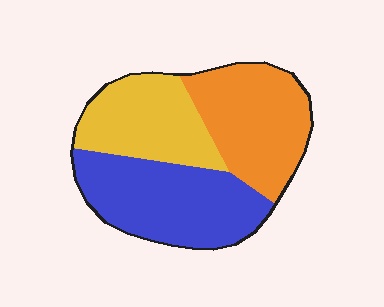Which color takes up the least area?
Yellow, at roughly 30%.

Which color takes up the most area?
Blue, at roughly 40%.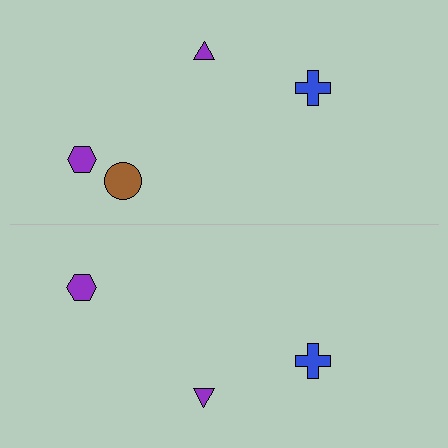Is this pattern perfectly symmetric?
No, the pattern is not perfectly symmetric. A brown circle is missing from the bottom side.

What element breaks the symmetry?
A brown circle is missing from the bottom side.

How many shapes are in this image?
There are 7 shapes in this image.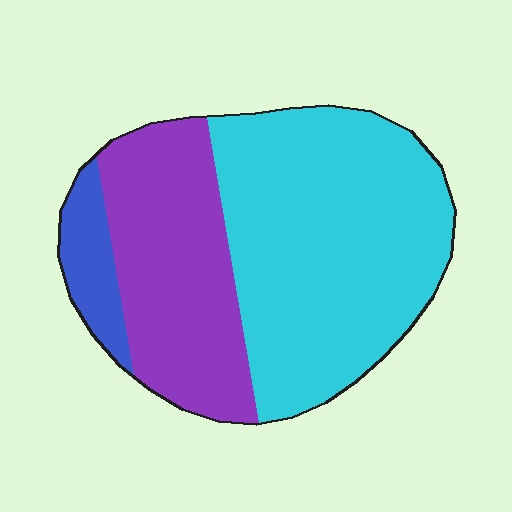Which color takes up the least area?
Blue, at roughly 10%.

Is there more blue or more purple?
Purple.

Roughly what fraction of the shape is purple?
Purple takes up between a third and a half of the shape.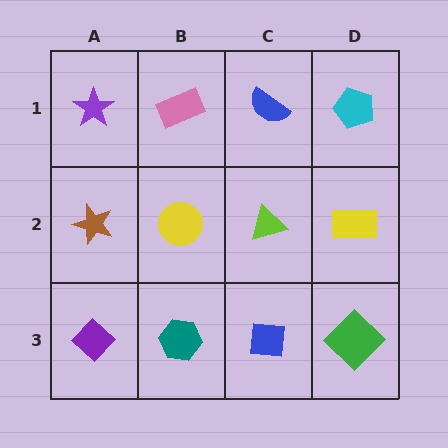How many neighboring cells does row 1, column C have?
3.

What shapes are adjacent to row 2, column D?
A cyan pentagon (row 1, column D), a green diamond (row 3, column D), a lime triangle (row 2, column C).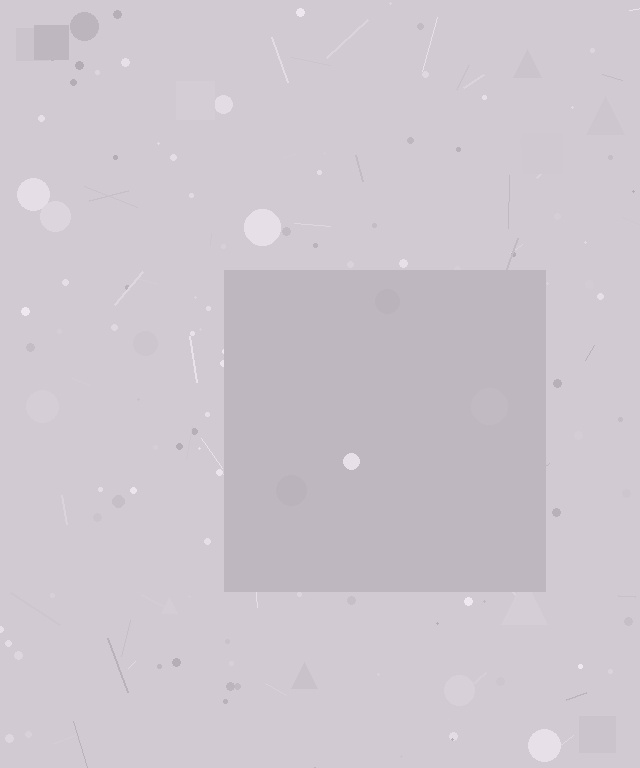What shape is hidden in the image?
A square is hidden in the image.